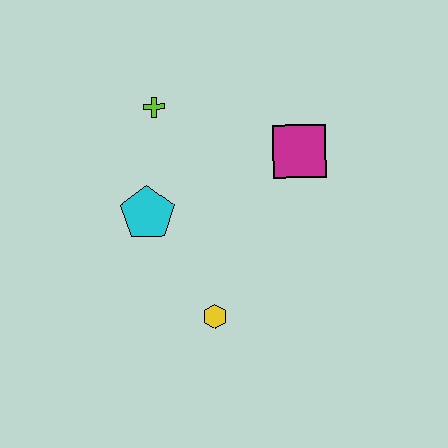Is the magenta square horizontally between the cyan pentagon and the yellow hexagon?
No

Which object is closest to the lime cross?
The cyan pentagon is closest to the lime cross.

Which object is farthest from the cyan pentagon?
The magenta square is farthest from the cyan pentagon.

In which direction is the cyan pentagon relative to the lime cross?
The cyan pentagon is below the lime cross.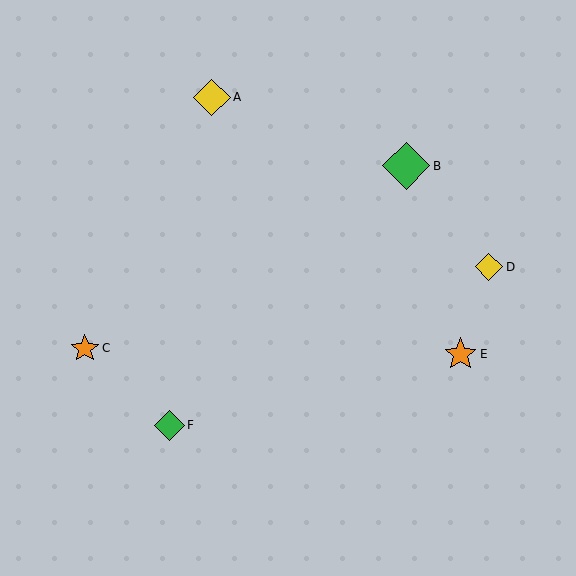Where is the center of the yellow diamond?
The center of the yellow diamond is at (489, 267).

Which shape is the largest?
The green diamond (labeled B) is the largest.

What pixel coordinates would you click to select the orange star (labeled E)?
Click at (460, 354) to select the orange star E.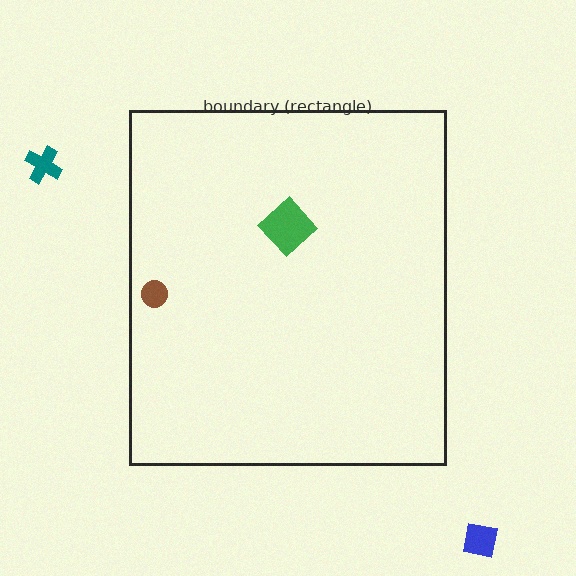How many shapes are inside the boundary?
2 inside, 2 outside.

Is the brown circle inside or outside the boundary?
Inside.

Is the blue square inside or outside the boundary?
Outside.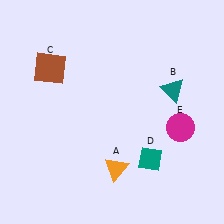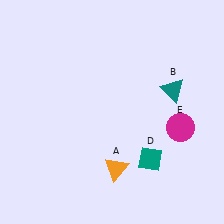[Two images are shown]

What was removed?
The brown square (C) was removed in Image 2.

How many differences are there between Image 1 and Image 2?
There is 1 difference between the two images.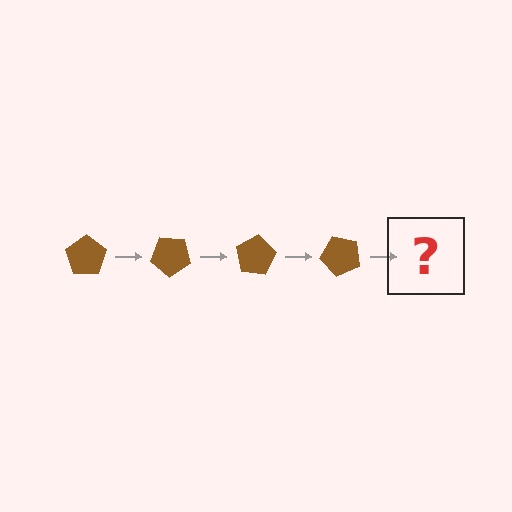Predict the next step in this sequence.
The next step is a brown pentagon rotated 160 degrees.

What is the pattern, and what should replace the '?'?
The pattern is that the pentagon rotates 40 degrees each step. The '?' should be a brown pentagon rotated 160 degrees.